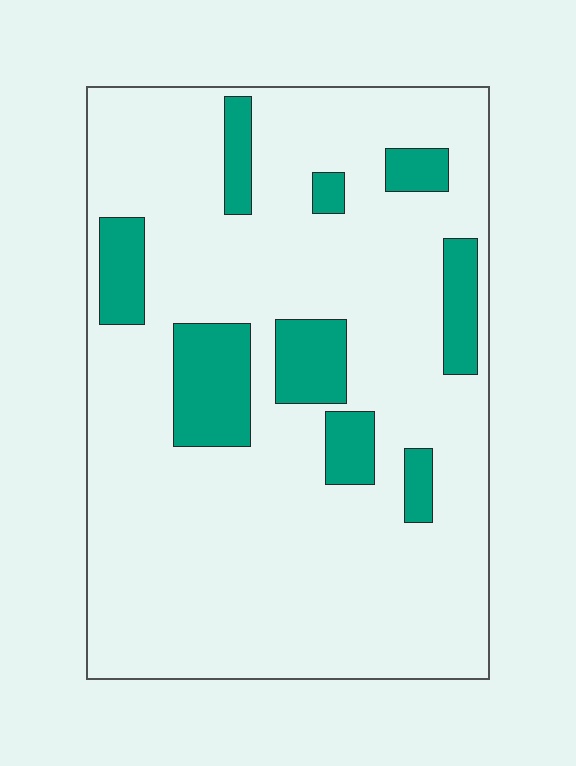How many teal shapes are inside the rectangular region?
9.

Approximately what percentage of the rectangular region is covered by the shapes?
Approximately 15%.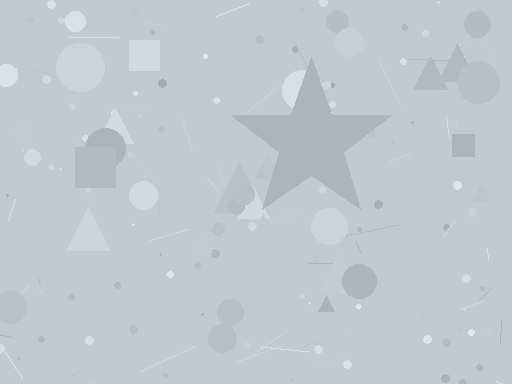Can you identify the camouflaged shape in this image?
The camouflaged shape is a star.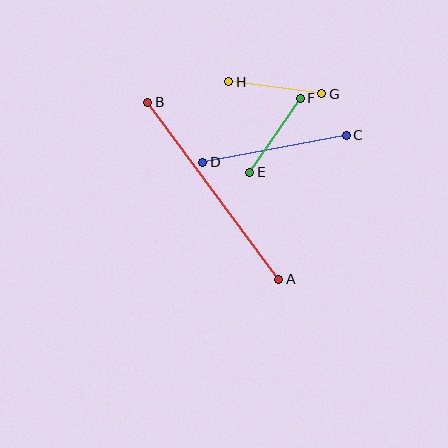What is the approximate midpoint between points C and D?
The midpoint is at approximately (274, 149) pixels.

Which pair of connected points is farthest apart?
Points A and B are farthest apart.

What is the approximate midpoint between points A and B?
The midpoint is at approximately (213, 191) pixels.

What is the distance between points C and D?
The distance is approximately 146 pixels.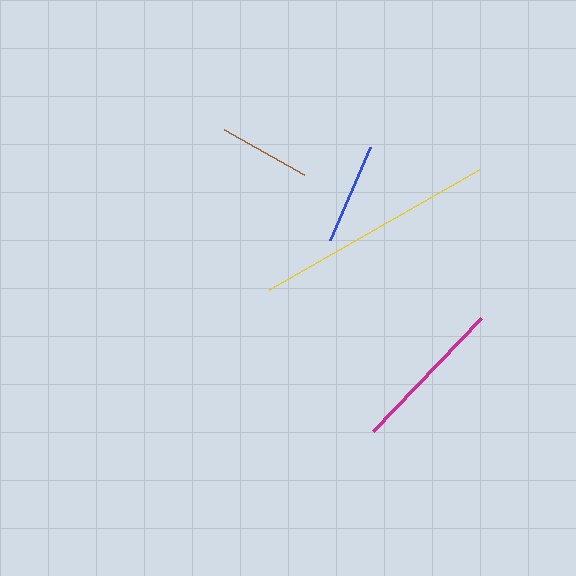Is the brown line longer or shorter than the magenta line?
The magenta line is longer than the brown line.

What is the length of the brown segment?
The brown segment is approximately 92 pixels long.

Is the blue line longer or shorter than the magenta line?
The magenta line is longer than the blue line.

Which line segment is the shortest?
The brown line is the shortest at approximately 92 pixels.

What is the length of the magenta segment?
The magenta segment is approximately 157 pixels long.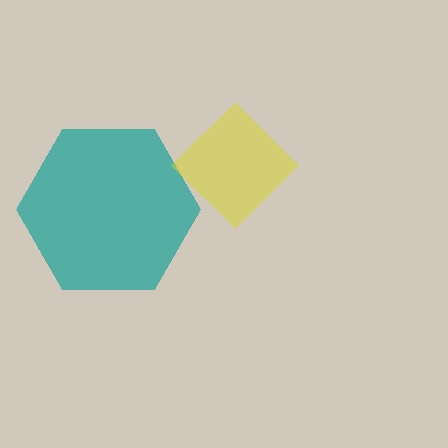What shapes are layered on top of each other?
The layered shapes are: a teal hexagon, a yellow diamond.